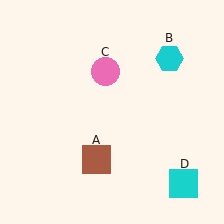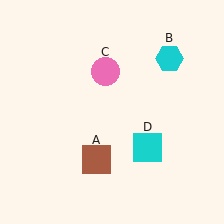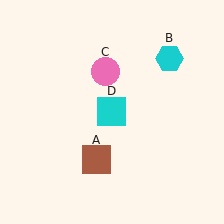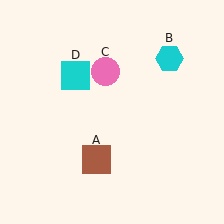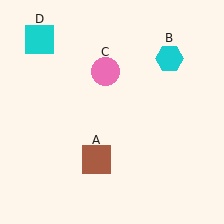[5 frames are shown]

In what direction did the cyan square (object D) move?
The cyan square (object D) moved up and to the left.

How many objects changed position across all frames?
1 object changed position: cyan square (object D).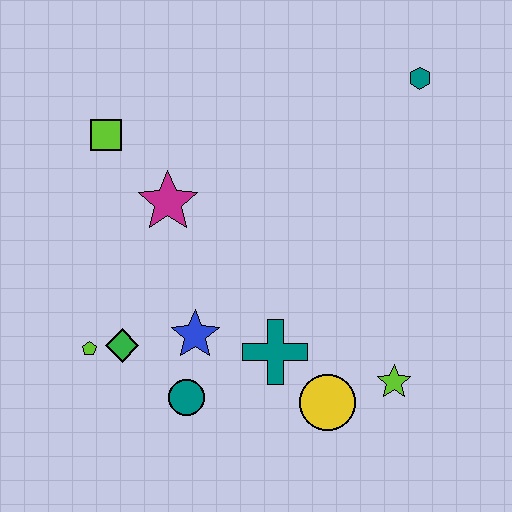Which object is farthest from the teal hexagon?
The lime pentagon is farthest from the teal hexagon.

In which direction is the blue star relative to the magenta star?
The blue star is below the magenta star.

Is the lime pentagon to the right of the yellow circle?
No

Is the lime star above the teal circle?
Yes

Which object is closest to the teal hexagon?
The magenta star is closest to the teal hexagon.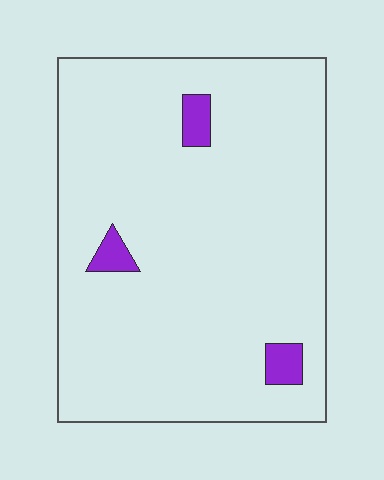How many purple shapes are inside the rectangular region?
3.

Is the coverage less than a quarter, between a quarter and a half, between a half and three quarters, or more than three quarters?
Less than a quarter.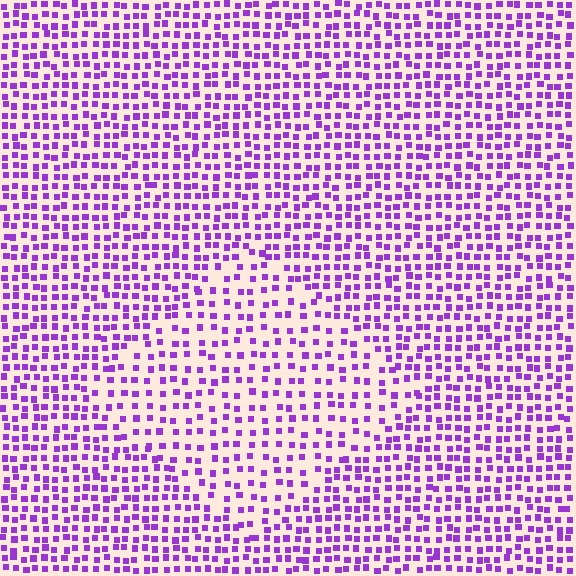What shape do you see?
I see a diamond.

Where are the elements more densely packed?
The elements are more densely packed outside the diamond boundary.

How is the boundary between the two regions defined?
The boundary is defined by a change in element density (approximately 1.6x ratio). All elements are the same color, size, and shape.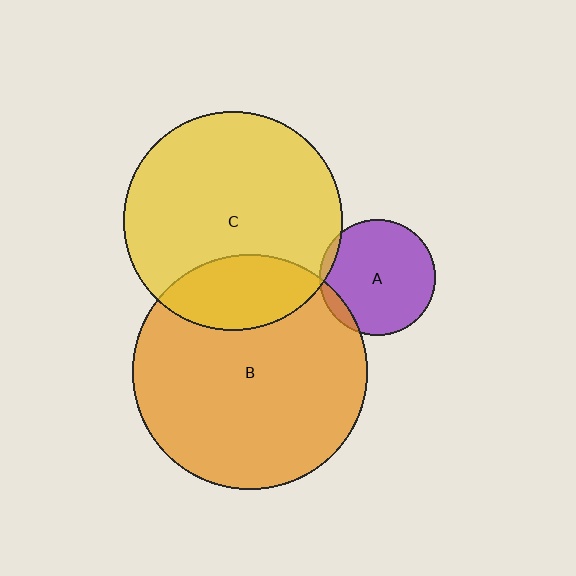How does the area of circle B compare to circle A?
Approximately 4.1 times.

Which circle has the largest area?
Circle B (orange).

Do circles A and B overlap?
Yes.